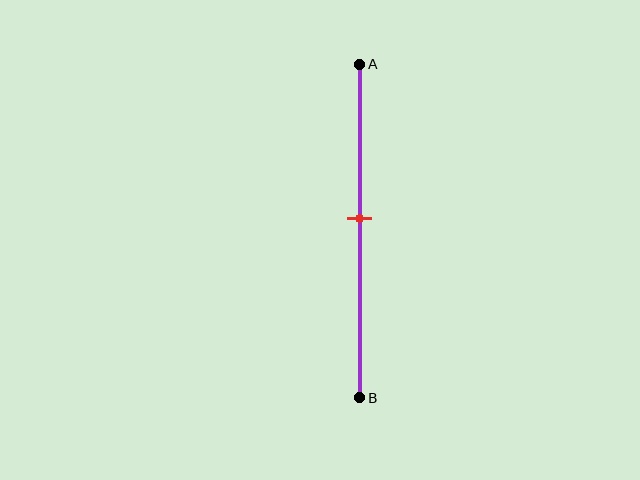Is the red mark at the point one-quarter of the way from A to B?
No, the mark is at about 45% from A, not at the 25% one-quarter point.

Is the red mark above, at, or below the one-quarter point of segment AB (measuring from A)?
The red mark is below the one-quarter point of segment AB.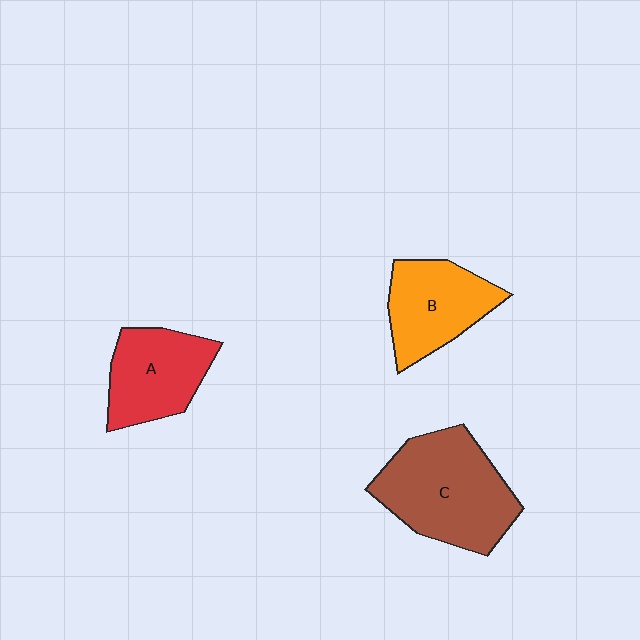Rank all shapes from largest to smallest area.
From largest to smallest: C (brown), A (red), B (orange).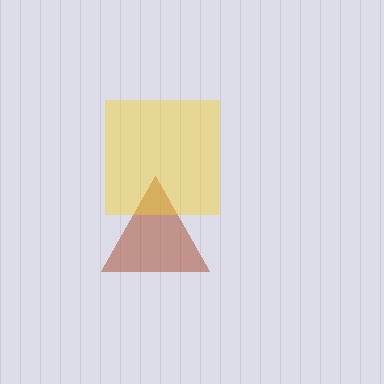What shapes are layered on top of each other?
The layered shapes are: a brown triangle, a yellow square.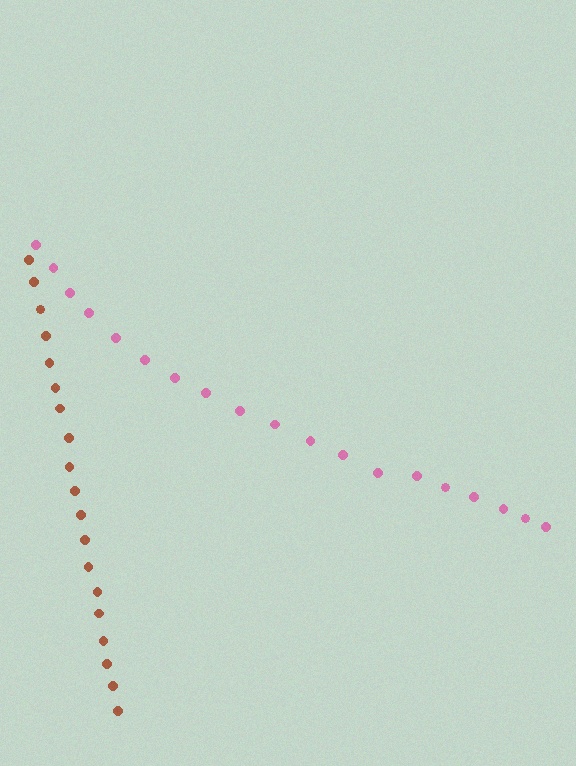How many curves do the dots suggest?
There are 2 distinct paths.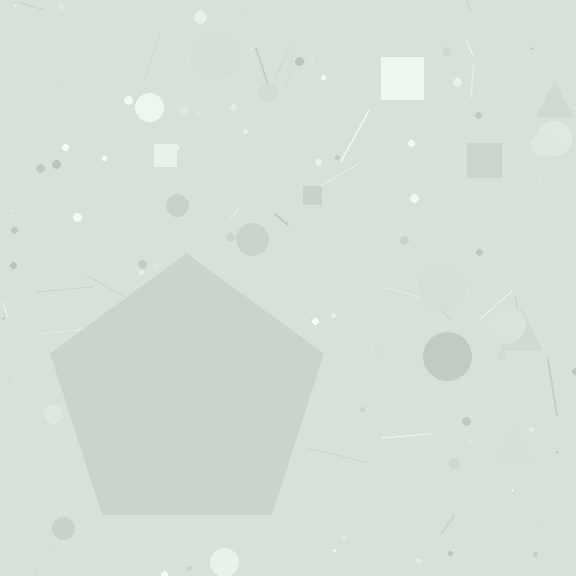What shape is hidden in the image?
A pentagon is hidden in the image.